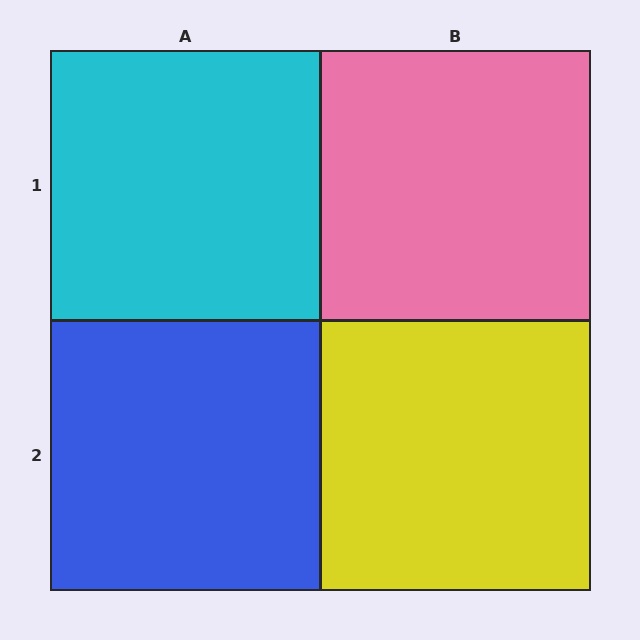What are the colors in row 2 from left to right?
Blue, yellow.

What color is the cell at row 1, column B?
Pink.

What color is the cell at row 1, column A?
Cyan.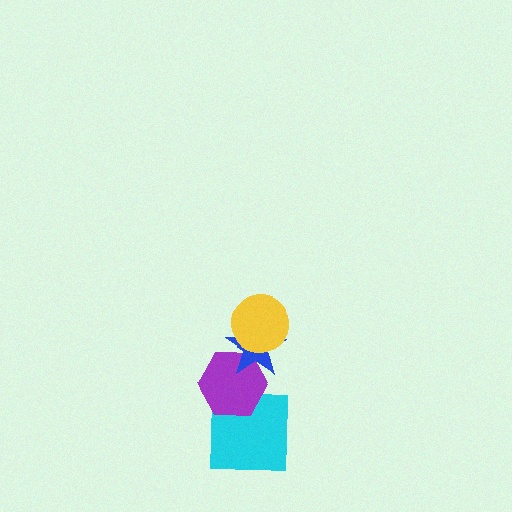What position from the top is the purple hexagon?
The purple hexagon is 3rd from the top.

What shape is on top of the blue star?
The yellow circle is on top of the blue star.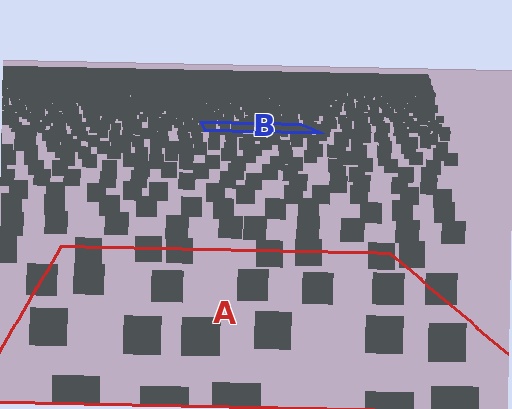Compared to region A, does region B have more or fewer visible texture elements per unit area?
Region B has more texture elements per unit area — they are packed more densely because it is farther away.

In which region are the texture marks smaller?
The texture marks are smaller in region B, because it is farther away.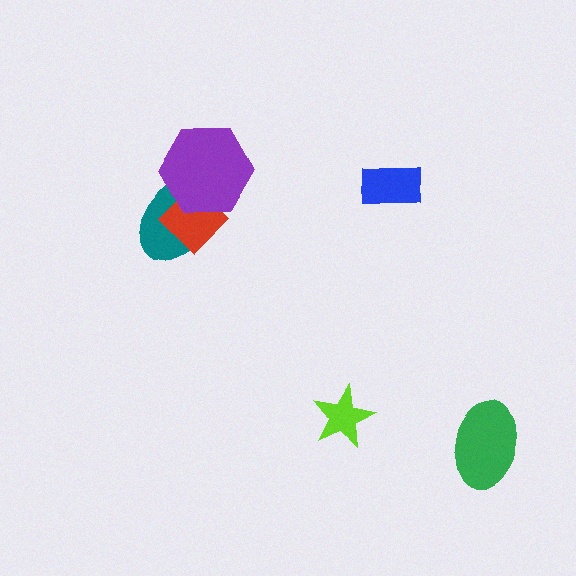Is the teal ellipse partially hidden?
Yes, it is partially covered by another shape.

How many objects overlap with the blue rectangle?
0 objects overlap with the blue rectangle.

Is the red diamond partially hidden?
Yes, it is partially covered by another shape.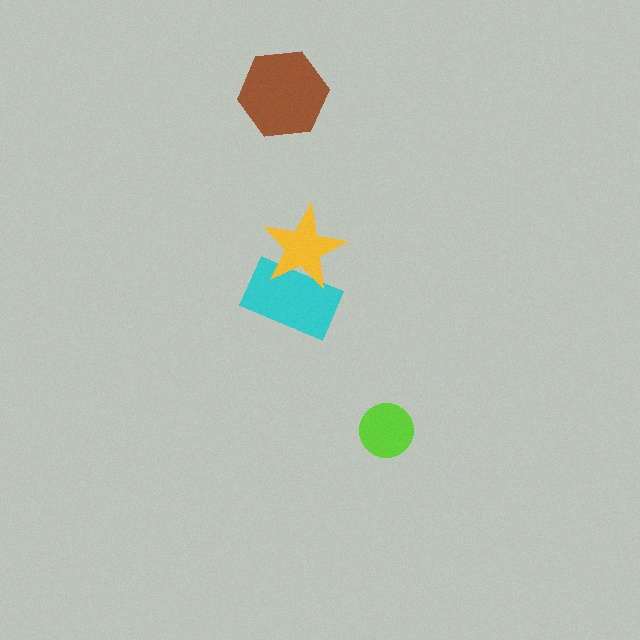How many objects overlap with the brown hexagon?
0 objects overlap with the brown hexagon.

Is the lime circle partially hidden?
No, no other shape covers it.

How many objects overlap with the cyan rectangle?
1 object overlaps with the cyan rectangle.